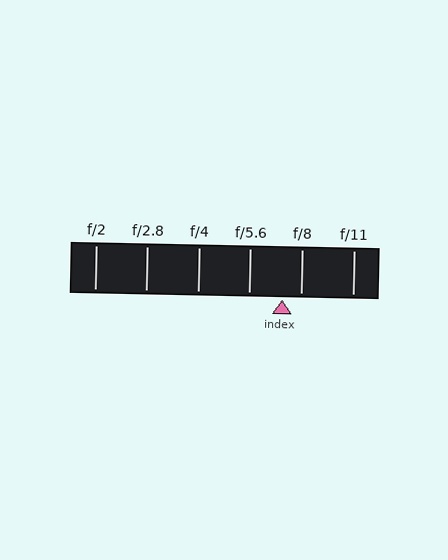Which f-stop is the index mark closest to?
The index mark is closest to f/8.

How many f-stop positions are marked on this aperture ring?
There are 6 f-stop positions marked.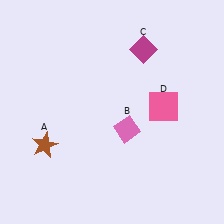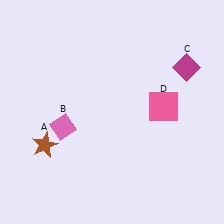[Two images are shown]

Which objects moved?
The objects that moved are: the pink diamond (B), the magenta diamond (C).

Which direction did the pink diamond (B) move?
The pink diamond (B) moved left.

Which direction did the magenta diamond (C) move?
The magenta diamond (C) moved right.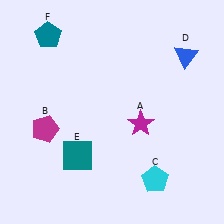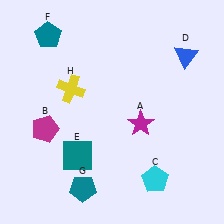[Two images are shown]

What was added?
A teal pentagon (G), a yellow cross (H) were added in Image 2.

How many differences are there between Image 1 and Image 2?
There are 2 differences between the two images.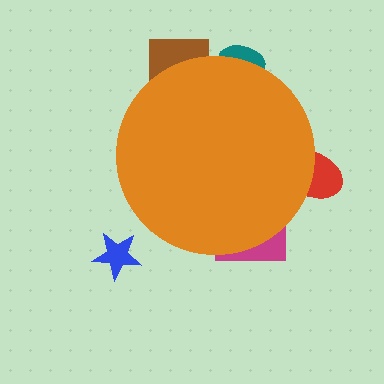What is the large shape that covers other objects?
An orange circle.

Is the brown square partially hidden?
Yes, the brown square is partially hidden behind the orange circle.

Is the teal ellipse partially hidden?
Yes, the teal ellipse is partially hidden behind the orange circle.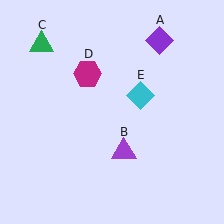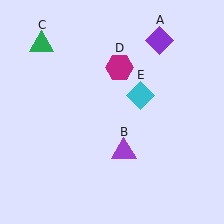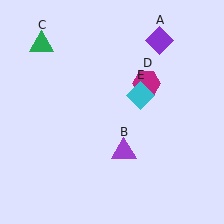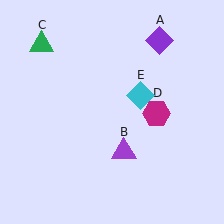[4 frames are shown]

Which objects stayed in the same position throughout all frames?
Purple diamond (object A) and purple triangle (object B) and green triangle (object C) and cyan diamond (object E) remained stationary.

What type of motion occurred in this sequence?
The magenta hexagon (object D) rotated clockwise around the center of the scene.